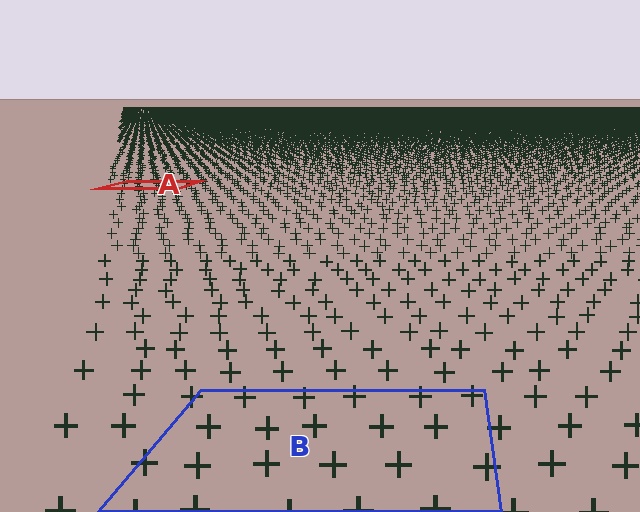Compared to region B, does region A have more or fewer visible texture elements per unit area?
Region A has more texture elements per unit area — they are packed more densely because it is farther away.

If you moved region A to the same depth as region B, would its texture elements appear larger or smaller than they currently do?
They would appear larger. At a closer depth, the same texture elements are projected at a bigger on-screen size.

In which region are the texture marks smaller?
The texture marks are smaller in region A, because it is farther away.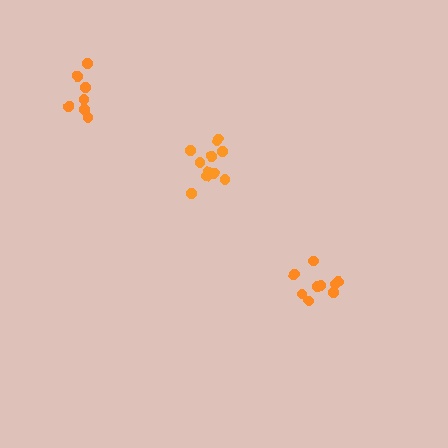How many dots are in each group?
Group 1: 11 dots, Group 2: 9 dots, Group 3: 7 dots (27 total).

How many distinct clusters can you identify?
There are 3 distinct clusters.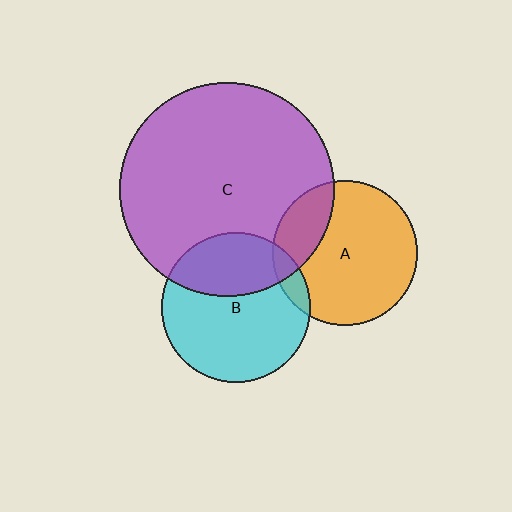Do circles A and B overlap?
Yes.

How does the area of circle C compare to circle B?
Approximately 2.1 times.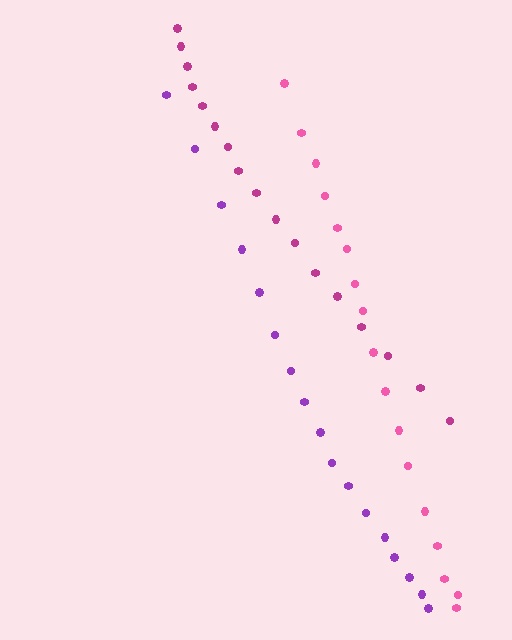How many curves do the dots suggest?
There are 3 distinct paths.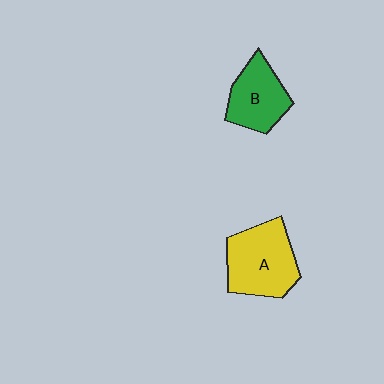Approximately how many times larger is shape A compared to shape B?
Approximately 1.3 times.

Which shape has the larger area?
Shape A (yellow).